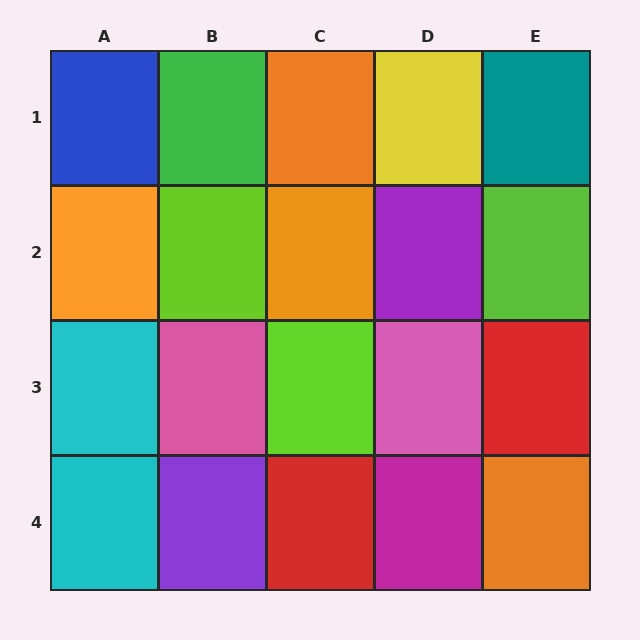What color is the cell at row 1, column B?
Green.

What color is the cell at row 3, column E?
Red.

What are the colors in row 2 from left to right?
Orange, lime, orange, purple, lime.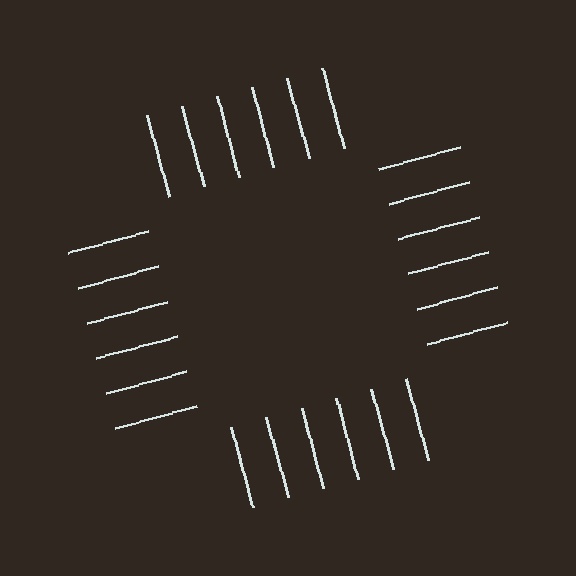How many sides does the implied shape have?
4 sides — the line-ends trace a square.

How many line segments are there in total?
24 — 6 along each of the 4 edges.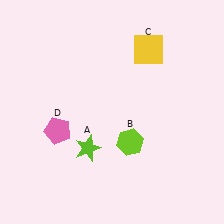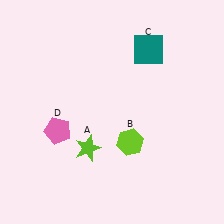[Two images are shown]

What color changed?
The square (C) changed from yellow in Image 1 to teal in Image 2.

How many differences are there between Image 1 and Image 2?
There is 1 difference between the two images.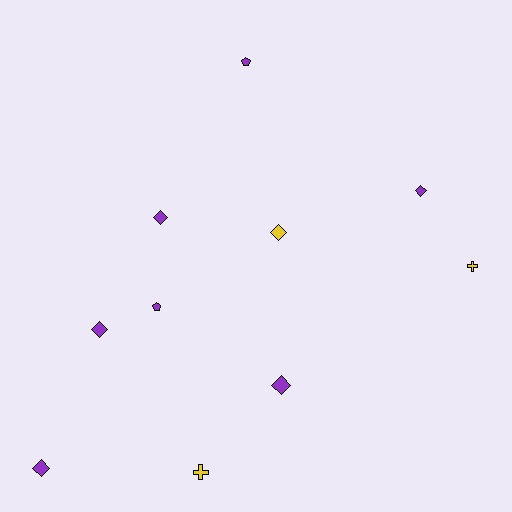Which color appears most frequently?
Purple, with 7 objects.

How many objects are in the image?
There are 10 objects.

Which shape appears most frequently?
Diamond, with 6 objects.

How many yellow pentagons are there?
There are no yellow pentagons.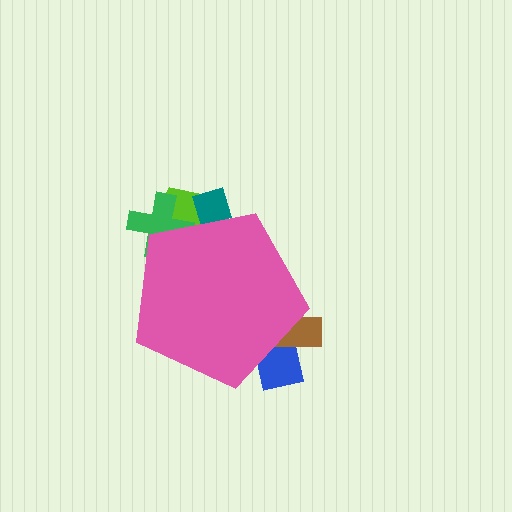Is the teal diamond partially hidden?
Yes, the teal diamond is partially hidden behind the pink pentagon.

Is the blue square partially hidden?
Yes, the blue square is partially hidden behind the pink pentagon.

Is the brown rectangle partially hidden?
Yes, the brown rectangle is partially hidden behind the pink pentagon.